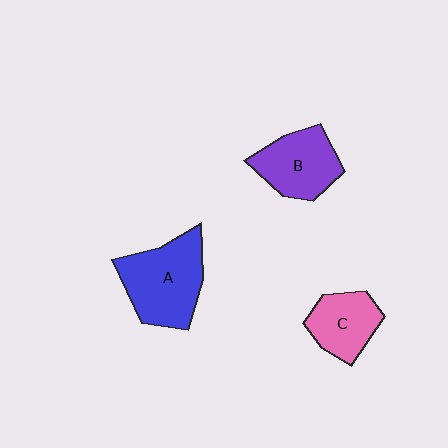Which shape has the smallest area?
Shape C (pink).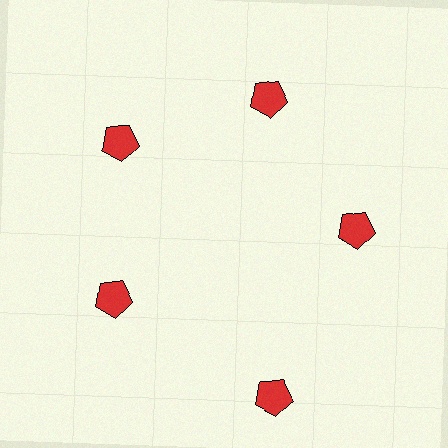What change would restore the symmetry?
The symmetry would be restored by moving it inward, back onto the ring so that all 5 pentagons sit at equal angles and equal distance from the center.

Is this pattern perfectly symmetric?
No. The 5 red pentagons are arranged in a ring, but one element near the 5 o'clock position is pushed outward from the center, breaking the 5-fold rotational symmetry.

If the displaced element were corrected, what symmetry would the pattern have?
It would have 5-fold rotational symmetry — the pattern would map onto itself every 72 degrees.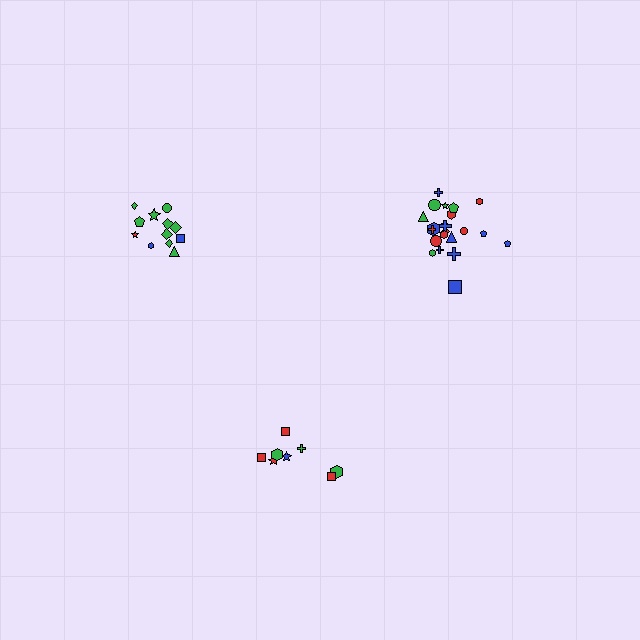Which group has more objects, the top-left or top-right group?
The top-right group.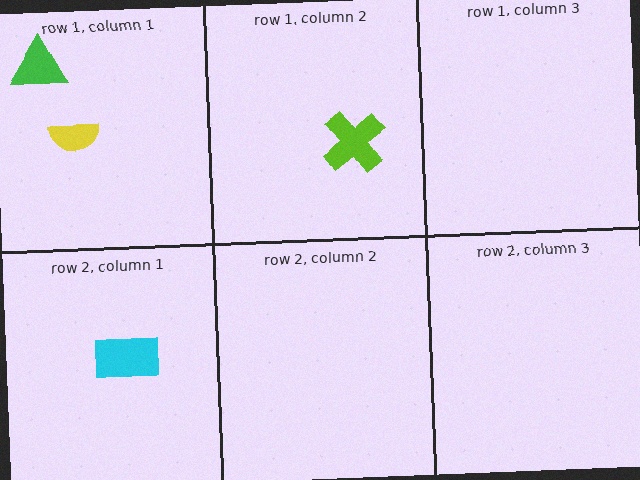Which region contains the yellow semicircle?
The row 1, column 1 region.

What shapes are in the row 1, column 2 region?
The lime cross.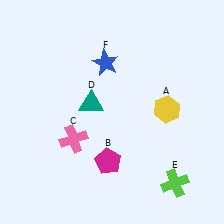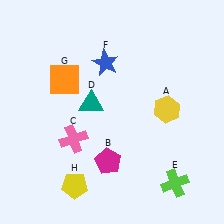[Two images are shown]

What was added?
An orange square (G), a yellow pentagon (H) were added in Image 2.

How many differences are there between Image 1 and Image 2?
There are 2 differences between the two images.